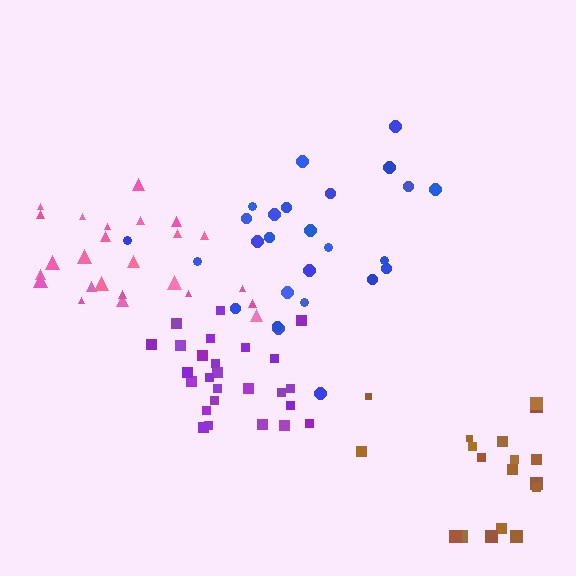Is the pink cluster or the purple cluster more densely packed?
Purple.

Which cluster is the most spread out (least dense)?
Brown.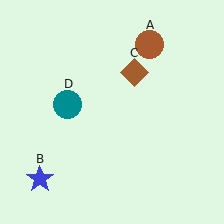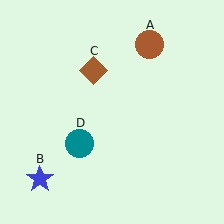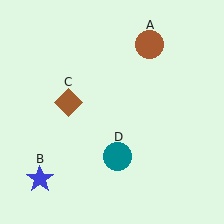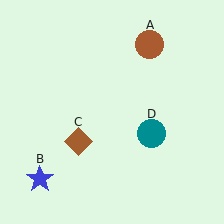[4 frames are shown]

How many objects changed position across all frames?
2 objects changed position: brown diamond (object C), teal circle (object D).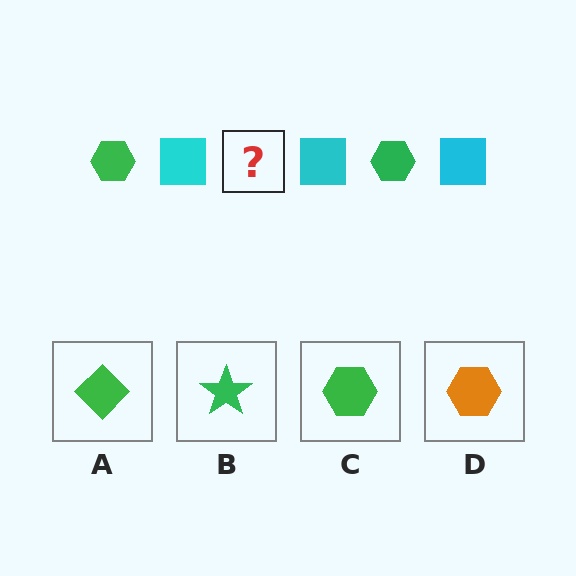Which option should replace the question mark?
Option C.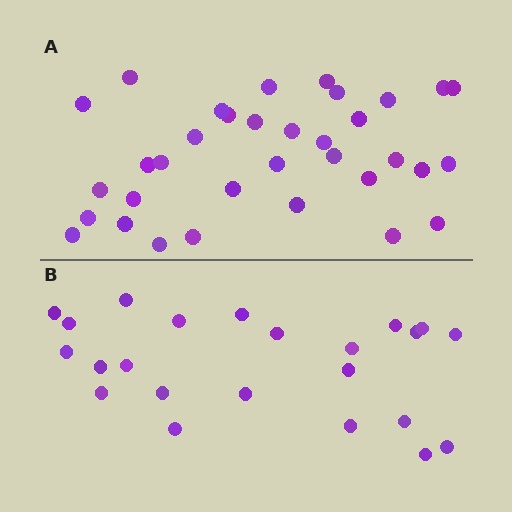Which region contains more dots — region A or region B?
Region A (the top region) has more dots.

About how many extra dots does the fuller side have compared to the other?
Region A has roughly 12 or so more dots than region B.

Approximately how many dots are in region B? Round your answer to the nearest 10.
About 20 dots. (The exact count is 23, which rounds to 20.)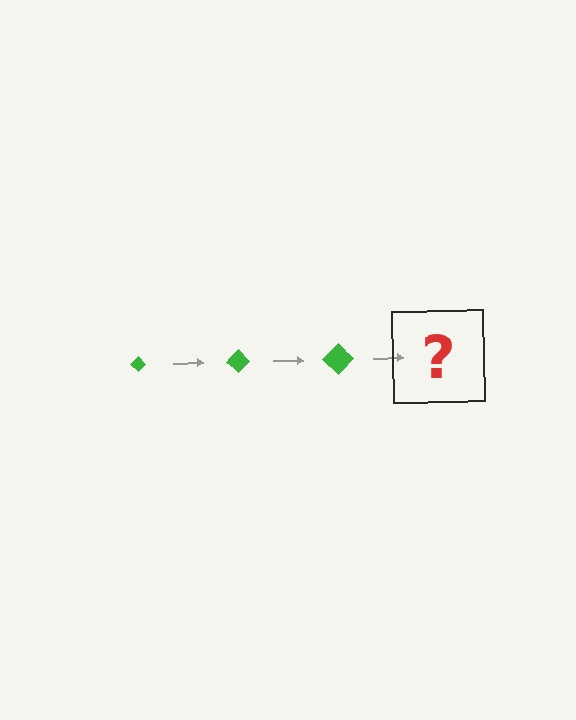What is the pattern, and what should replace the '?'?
The pattern is that the diamond gets progressively larger each step. The '?' should be a green diamond, larger than the previous one.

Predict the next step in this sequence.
The next step is a green diamond, larger than the previous one.